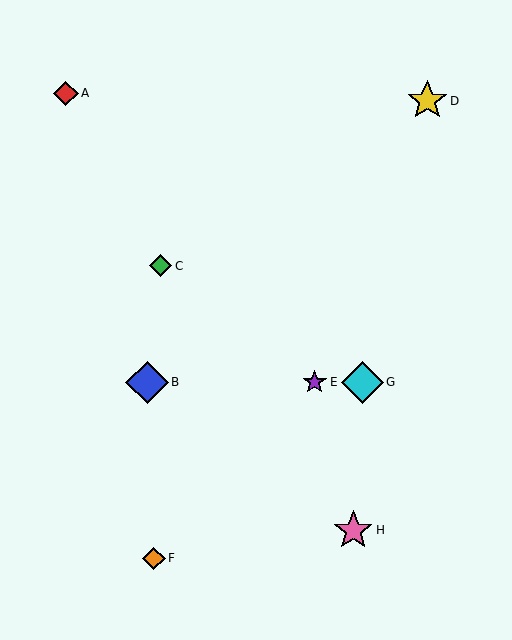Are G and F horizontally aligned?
No, G is at y≈382 and F is at y≈558.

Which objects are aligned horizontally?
Objects B, E, G are aligned horizontally.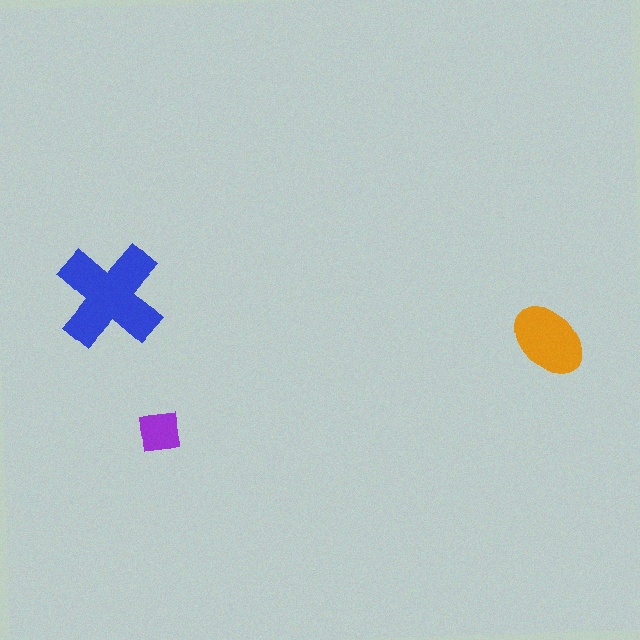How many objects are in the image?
There are 3 objects in the image.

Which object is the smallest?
The purple square.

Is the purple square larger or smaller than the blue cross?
Smaller.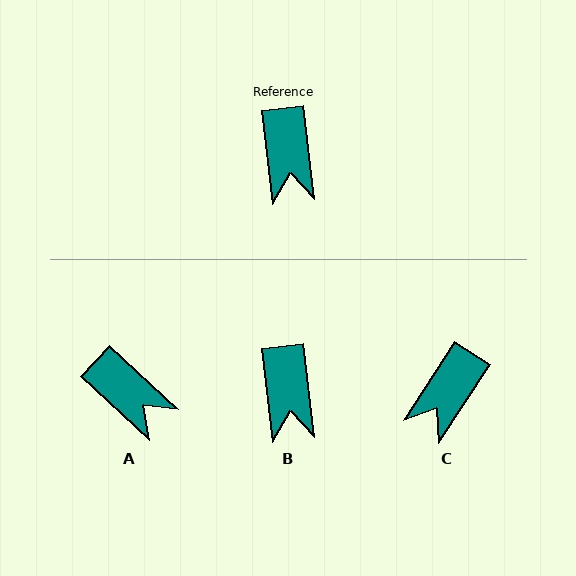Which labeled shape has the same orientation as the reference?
B.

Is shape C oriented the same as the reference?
No, it is off by about 39 degrees.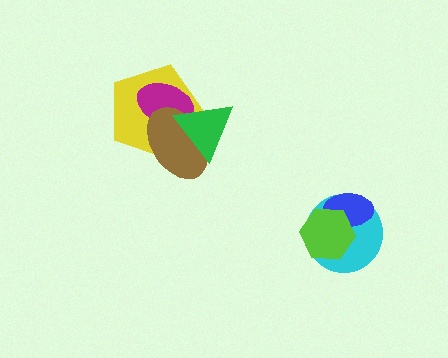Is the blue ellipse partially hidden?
Yes, it is partially covered by another shape.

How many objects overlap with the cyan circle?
2 objects overlap with the cyan circle.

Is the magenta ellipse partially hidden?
Yes, it is partially covered by another shape.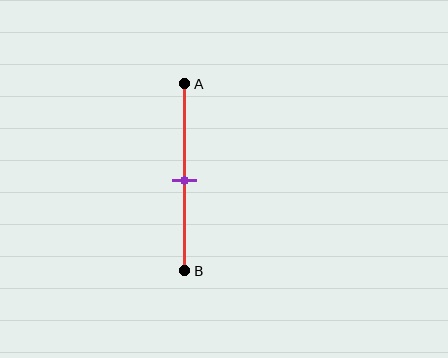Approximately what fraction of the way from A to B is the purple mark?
The purple mark is approximately 50% of the way from A to B.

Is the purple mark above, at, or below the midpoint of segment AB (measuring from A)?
The purple mark is approximately at the midpoint of segment AB.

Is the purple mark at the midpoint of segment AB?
Yes, the mark is approximately at the midpoint.